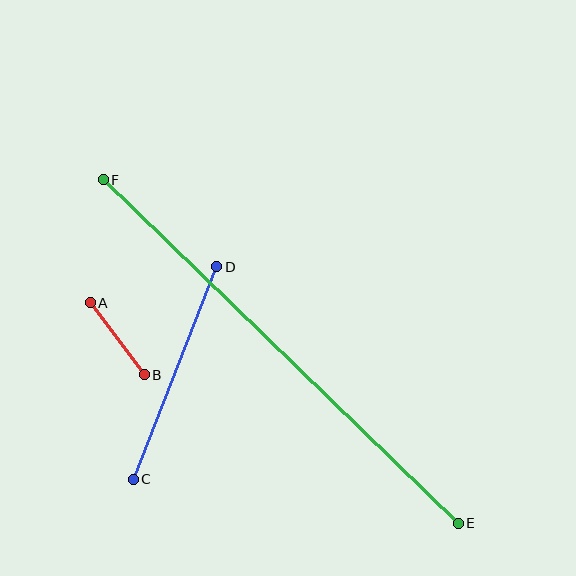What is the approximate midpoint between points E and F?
The midpoint is at approximately (281, 352) pixels.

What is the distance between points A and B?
The distance is approximately 90 pixels.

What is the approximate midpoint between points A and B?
The midpoint is at approximately (117, 339) pixels.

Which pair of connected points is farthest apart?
Points E and F are farthest apart.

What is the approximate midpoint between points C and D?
The midpoint is at approximately (175, 373) pixels.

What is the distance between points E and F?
The distance is approximately 494 pixels.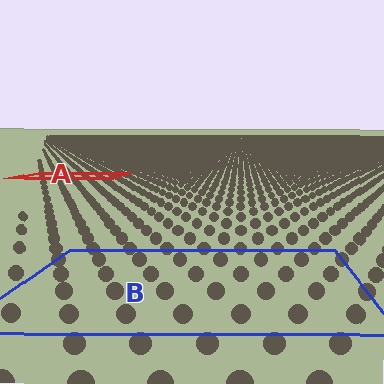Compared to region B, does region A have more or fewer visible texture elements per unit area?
Region A has more texture elements per unit area — they are packed more densely because it is farther away.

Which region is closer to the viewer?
Region B is closer. The texture elements there are larger and more spread out.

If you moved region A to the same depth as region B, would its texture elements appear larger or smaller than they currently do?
They would appear larger. At a closer depth, the same texture elements are projected at a bigger on-screen size.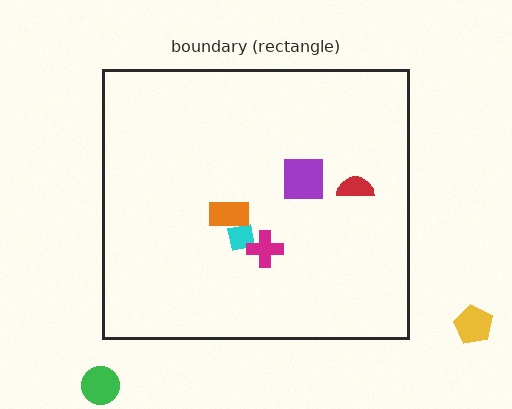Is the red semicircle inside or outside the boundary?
Inside.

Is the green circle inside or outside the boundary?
Outside.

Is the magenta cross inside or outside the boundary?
Inside.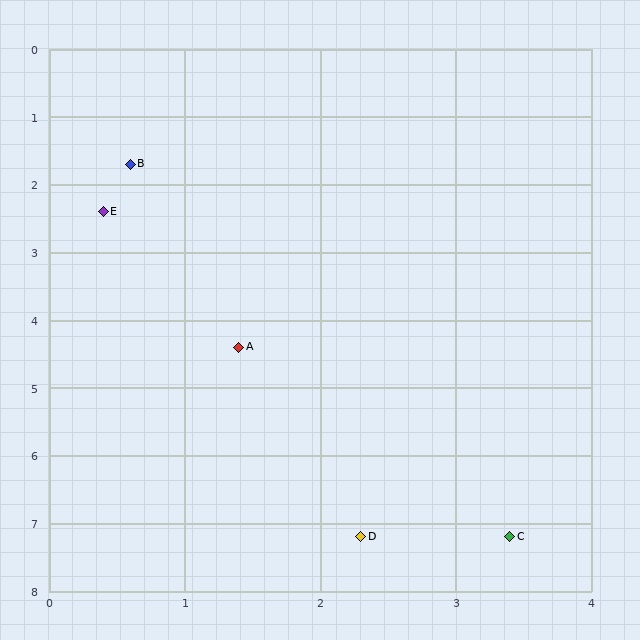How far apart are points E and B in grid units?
Points E and B are about 0.7 grid units apart.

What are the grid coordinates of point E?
Point E is at approximately (0.4, 2.4).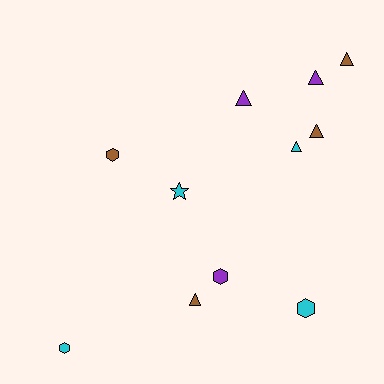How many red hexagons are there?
There are no red hexagons.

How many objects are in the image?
There are 11 objects.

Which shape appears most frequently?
Triangle, with 6 objects.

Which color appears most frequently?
Cyan, with 4 objects.